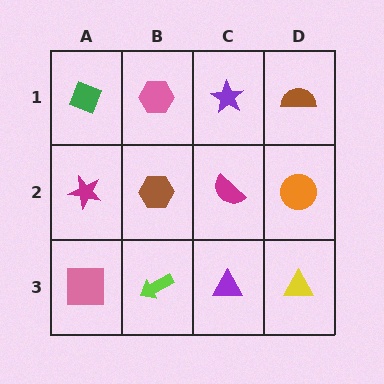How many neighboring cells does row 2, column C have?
4.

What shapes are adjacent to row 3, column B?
A brown hexagon (row 2, column B), a pink square (row 3, column A), a purple triangle (row 3, column C).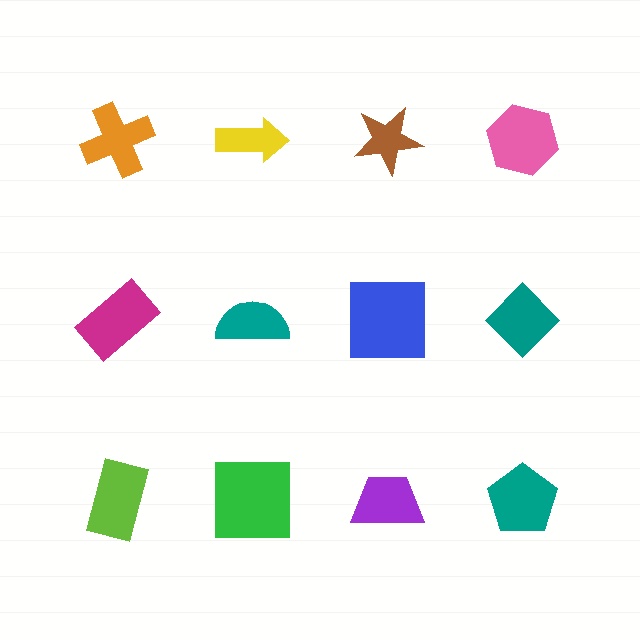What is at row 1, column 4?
A pink hexagon.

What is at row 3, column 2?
A green square.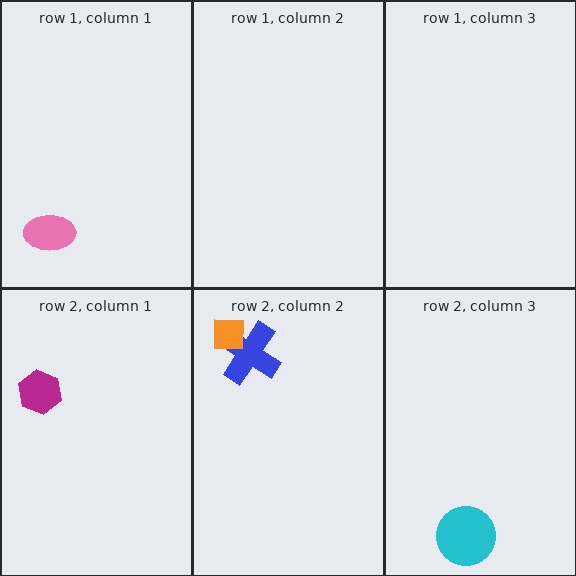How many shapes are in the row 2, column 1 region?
1.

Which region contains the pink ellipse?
The row 1, column 1 region.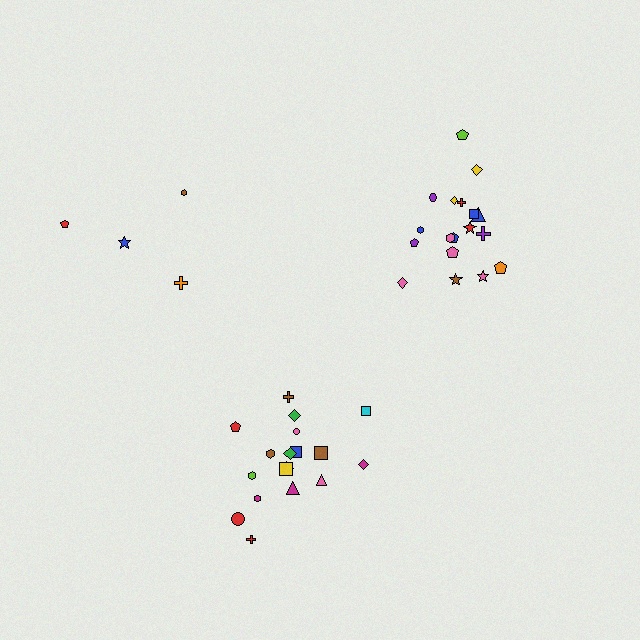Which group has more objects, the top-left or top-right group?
The top-right group.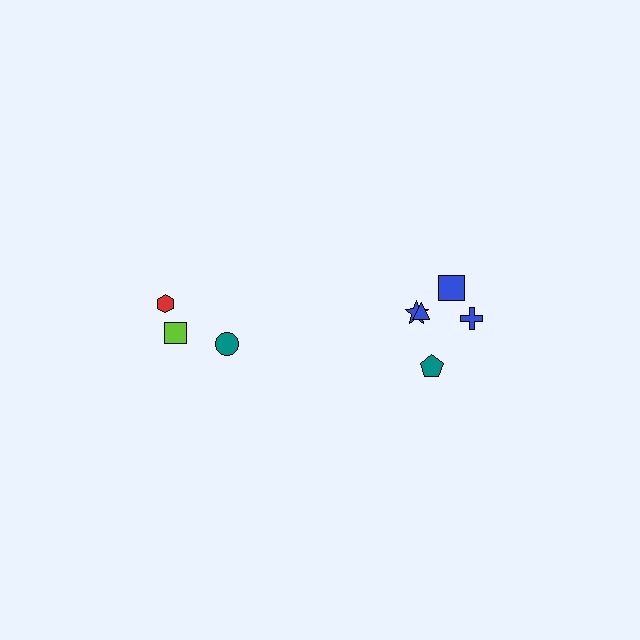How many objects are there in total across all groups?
There are 8 objects.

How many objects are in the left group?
There are 3 objects.